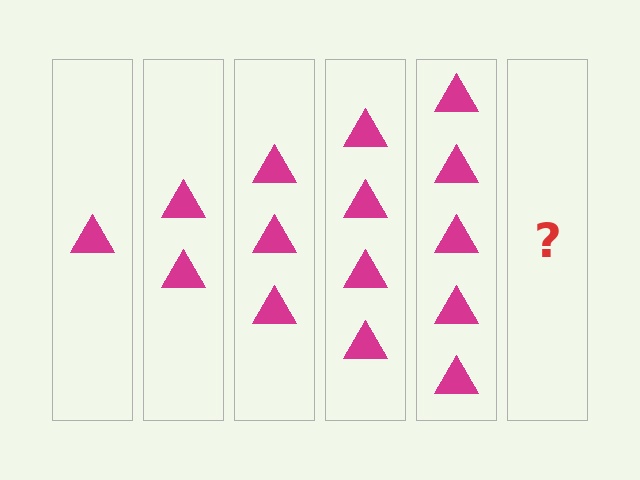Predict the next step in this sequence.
The next step is 6 triangles.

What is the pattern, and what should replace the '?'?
The pattern is that each step adds one more triangle. The '?' should be 6 triangles.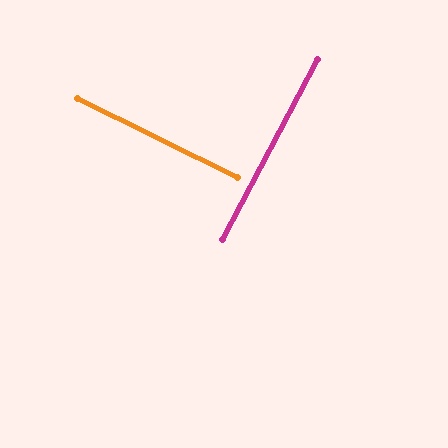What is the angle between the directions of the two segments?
Approximately 89 degrees.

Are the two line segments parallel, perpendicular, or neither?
Perpendicular — they meet at approximately 89°.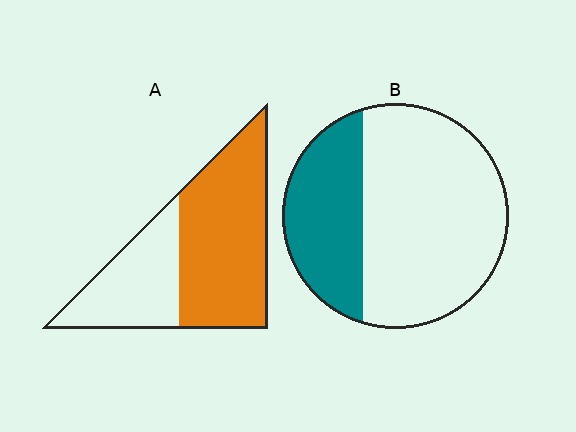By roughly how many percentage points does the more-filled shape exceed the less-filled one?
By roughly 30 percentage points (A over B).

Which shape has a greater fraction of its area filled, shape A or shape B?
Shape A.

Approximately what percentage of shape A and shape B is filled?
A is approximately 65% and B is approximately 30%.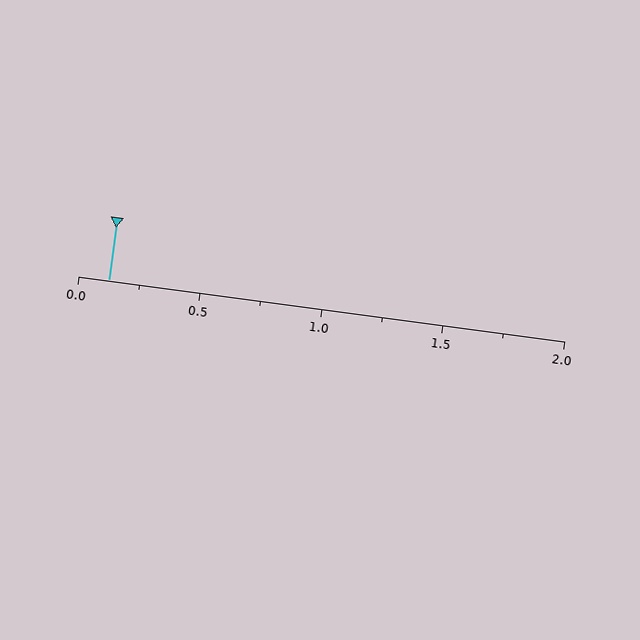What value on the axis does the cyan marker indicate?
The marker indicates approximately 0.12.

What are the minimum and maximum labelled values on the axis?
The axis runs from 0.0 to 2.0.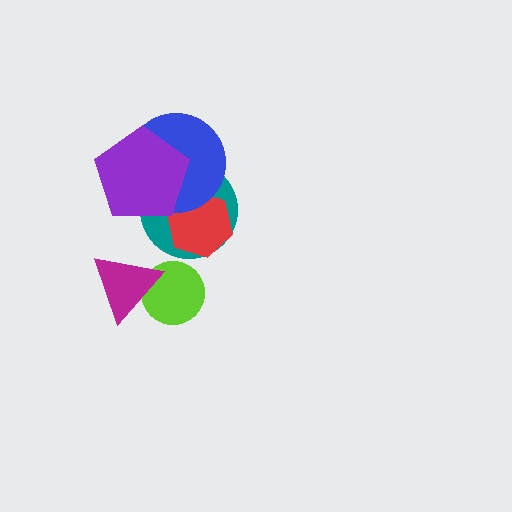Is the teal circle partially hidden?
Yes, it is partially covered by another shape.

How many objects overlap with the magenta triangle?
1 object overlaps with the magenta triangle.